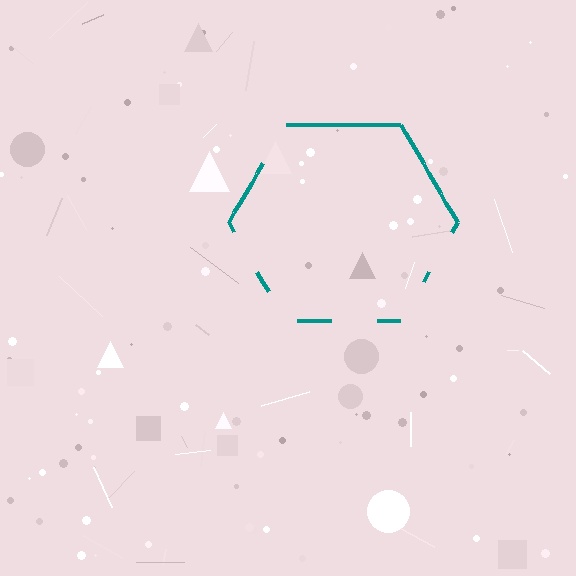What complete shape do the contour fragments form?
The contour fragments form a hexagon.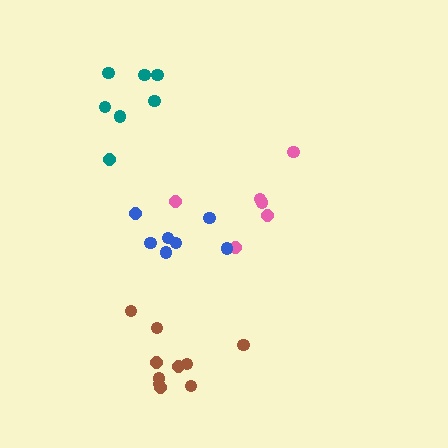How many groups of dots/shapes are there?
There are 4 groups.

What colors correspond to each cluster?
The clusters are colored: brown, teal, pink, blue.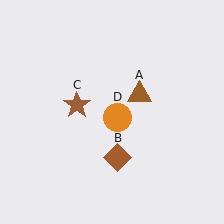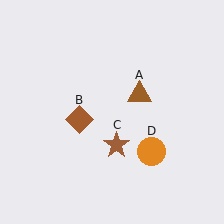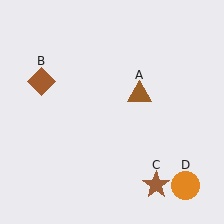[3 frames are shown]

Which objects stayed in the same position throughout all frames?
Brown triangle (object A) remained stationary.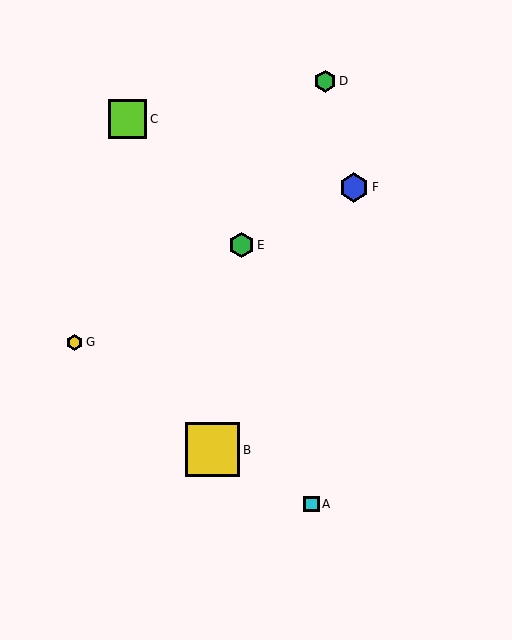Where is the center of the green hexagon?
The center of the green hexagon is at (242, 245).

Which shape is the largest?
The yellow square (labeled B) is the largest.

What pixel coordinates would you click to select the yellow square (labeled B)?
Click at (213, 450) to select the yellow square B.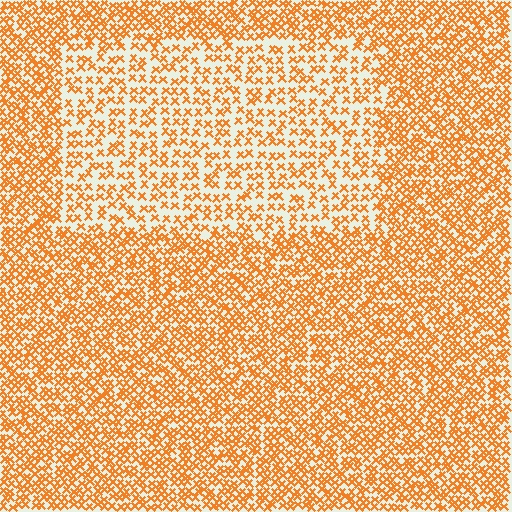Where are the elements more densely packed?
The elements are more densely packed outside the rectangle boundary.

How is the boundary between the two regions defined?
The boundary is defined by a change in element density (approximately 1.9x ratio). All elements are the same color, size, and shape.